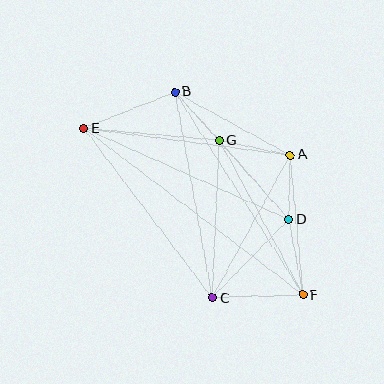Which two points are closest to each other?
Points A and D are closest to each other.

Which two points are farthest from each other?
Points E and F are farthest from each other.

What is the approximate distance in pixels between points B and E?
The distance between B and E is approximately 98 pixels.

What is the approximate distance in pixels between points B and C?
The distance between B and C is approximately 209 pixels.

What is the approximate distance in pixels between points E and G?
The distance between E and G is approximately 135 pixels.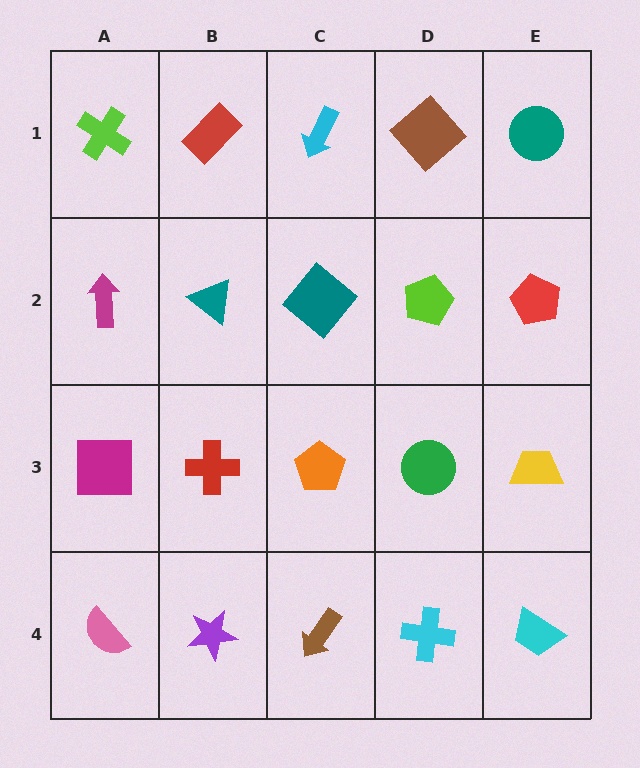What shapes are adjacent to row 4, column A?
A magenta square (row 3, column A), a purple star (row 4, column B).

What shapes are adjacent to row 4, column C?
An orange pentagon (row 3, column C), a purple star (row 4, column B), a cyan cross (row 4, column D).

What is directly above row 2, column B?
A red rectangle.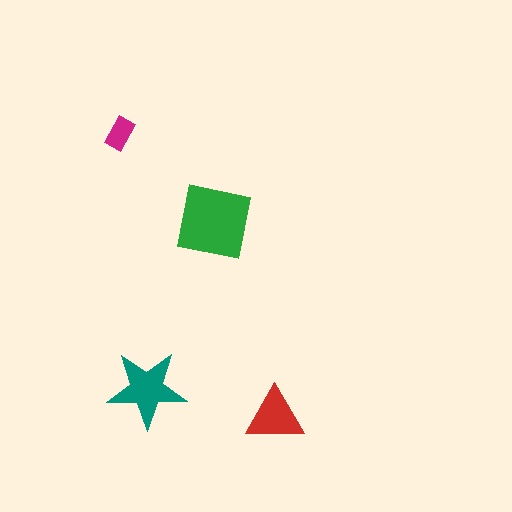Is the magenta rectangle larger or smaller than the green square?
Smaller.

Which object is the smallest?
The magenta rectangle.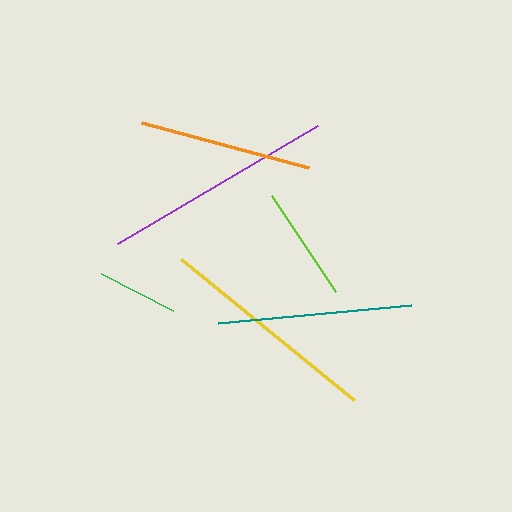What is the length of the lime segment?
The lime segment is approximately 116 pixels long.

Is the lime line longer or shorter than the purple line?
The purple line is longer than the lime line.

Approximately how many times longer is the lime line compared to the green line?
The lime line is approximately 1.4 times the length of the green line.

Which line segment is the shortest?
The green line is the shortest at approximately 81 pixels.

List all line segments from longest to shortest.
From longest to shortest: purple, yellow, teal, orange, lime, green.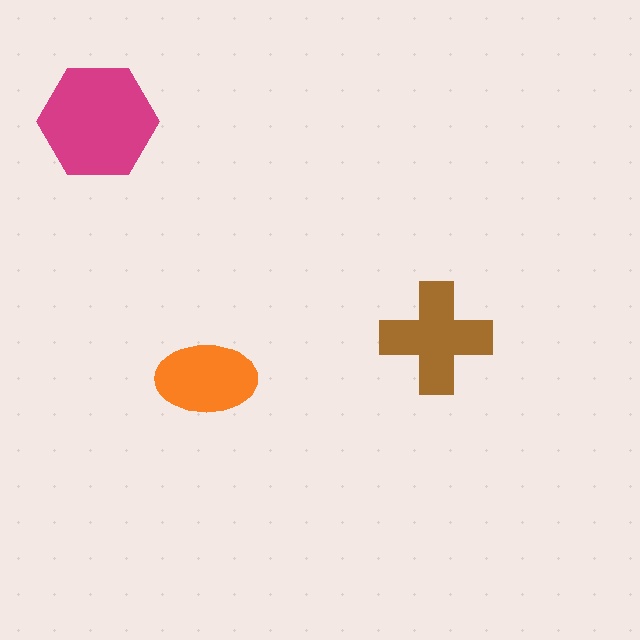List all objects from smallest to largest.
The orange ellipse, the brown cross, the magenta hexagon.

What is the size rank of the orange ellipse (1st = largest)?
3rd.